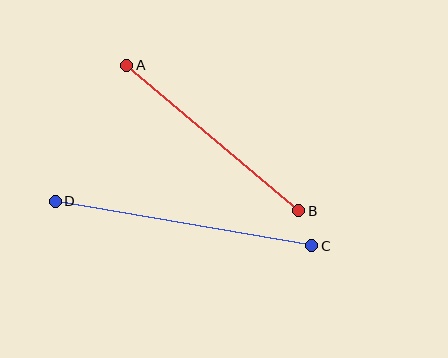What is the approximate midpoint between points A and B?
The midpoint is at approximately (213, 138) pixels.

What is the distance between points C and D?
The distance is approximately 261 pixels.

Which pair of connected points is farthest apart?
Points C and D are farthest apart.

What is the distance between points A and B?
The distance is approximately 225 pixels.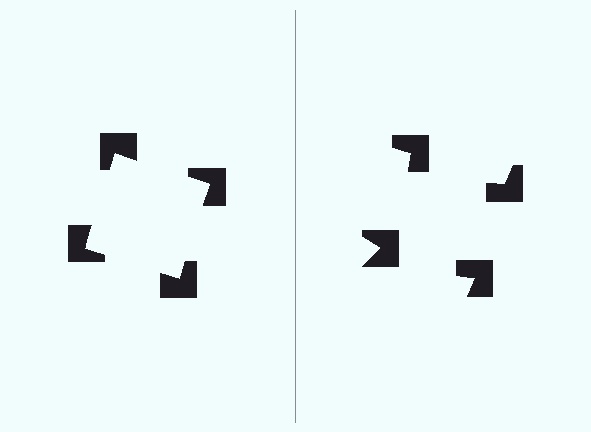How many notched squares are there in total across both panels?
8 — 4 on each side.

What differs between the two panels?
The notched squares are positioned identically on both sides; only the wedge orientations differ. On the left they align to a square; on the right they are misaligned.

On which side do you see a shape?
An illusory square appears on the left side. On the right side the wedge cuts are rotated, so no coherent shape forms.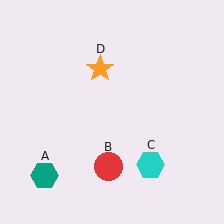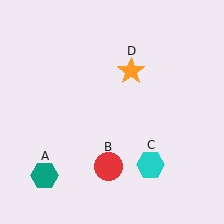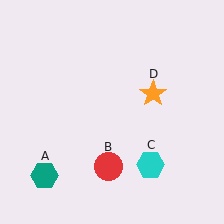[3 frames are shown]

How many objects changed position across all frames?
1 object changed position: orange star (object D).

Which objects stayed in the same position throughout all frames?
Teal hexagon (object A) and red circle (object B) and cyan hexagon (object C) remained stationary.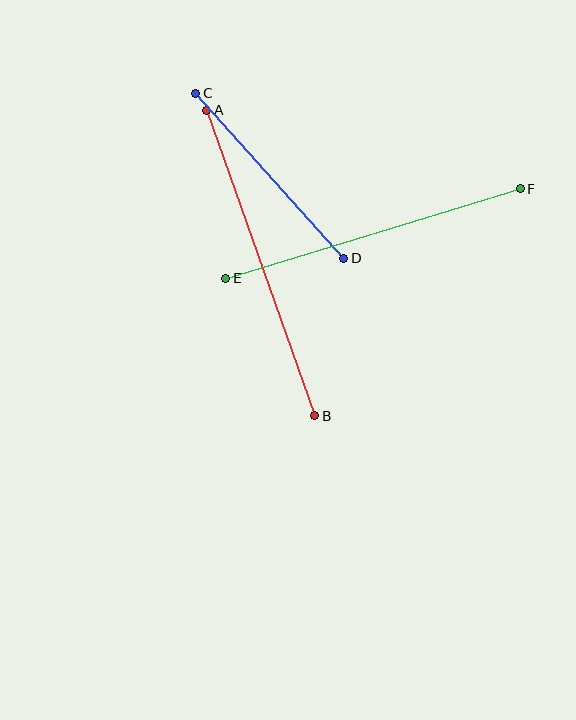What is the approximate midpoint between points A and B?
The midpoint is at approximately (261, 263) pixels.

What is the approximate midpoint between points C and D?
The midpoint is at approximately (270, 176) pixels.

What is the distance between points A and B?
The distance is approximately 324 pixels.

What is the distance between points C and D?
The distance is approximately 222 pixels.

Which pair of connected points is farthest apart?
Points A and B are farthest apart.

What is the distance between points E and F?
The distance is approximately 308 pixels.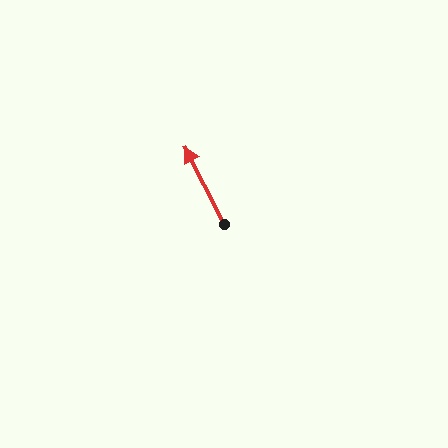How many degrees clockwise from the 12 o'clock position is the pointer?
Approximately 333 degrees.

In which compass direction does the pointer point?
Northwest.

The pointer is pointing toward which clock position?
Roughly 11 o'clock.